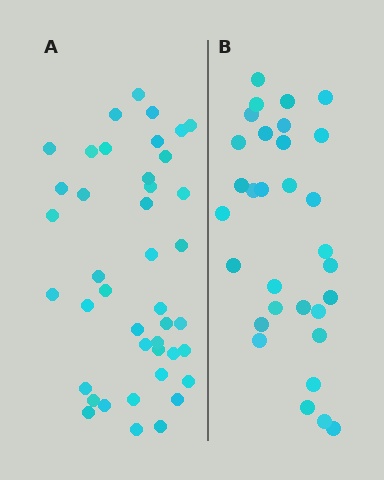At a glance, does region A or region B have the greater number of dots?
Region A (the left region) has more dots.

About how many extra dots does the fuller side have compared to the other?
Region A has roughly 12 or so more dots than region B.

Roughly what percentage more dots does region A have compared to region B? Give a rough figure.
About 35% more.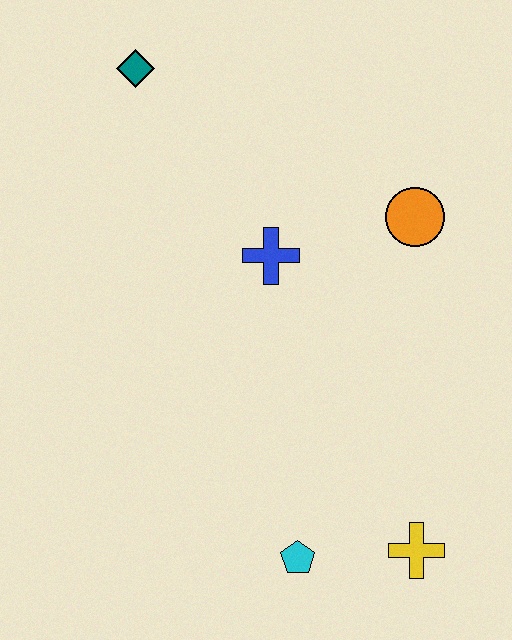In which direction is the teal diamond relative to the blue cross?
The teal diamond is above the blue cross.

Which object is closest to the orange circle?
The blue cross is closest to the orange circle.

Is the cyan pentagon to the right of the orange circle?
No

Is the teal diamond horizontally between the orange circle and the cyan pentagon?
No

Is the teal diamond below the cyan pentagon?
No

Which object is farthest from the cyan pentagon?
The teal diamond is farthest from the cyan pentagon.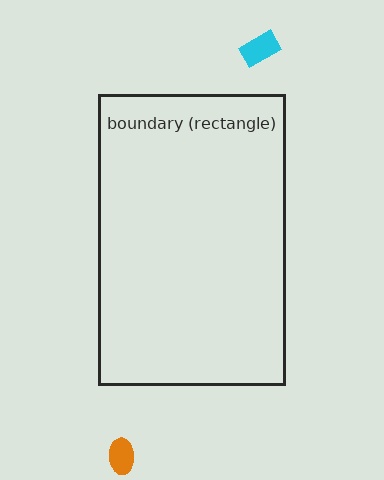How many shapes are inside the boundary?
0 inside, 2 outside.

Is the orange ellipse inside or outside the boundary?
Outside.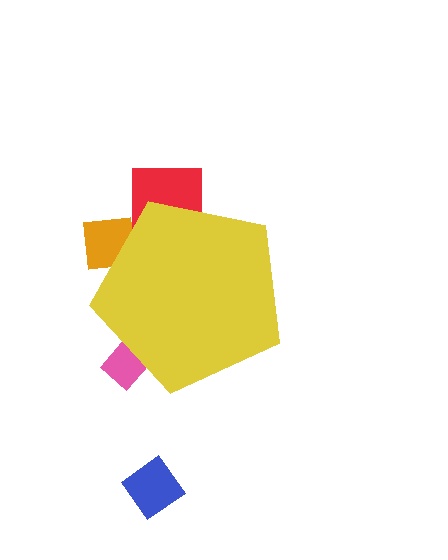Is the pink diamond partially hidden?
Yes, the pink diamond is partially hidden behind the yellow pentagon.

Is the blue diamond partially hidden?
No, the blue diamond is fully visible.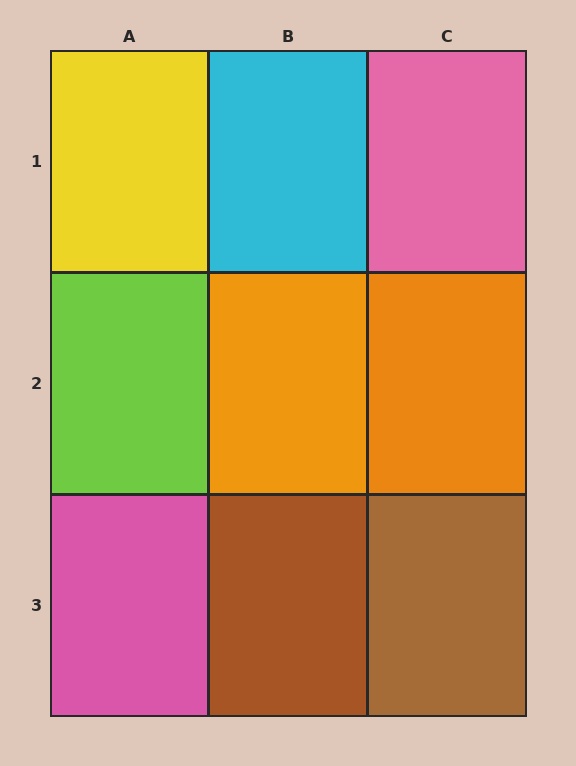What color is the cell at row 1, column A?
Yellow.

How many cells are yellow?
1 cell is yellow.